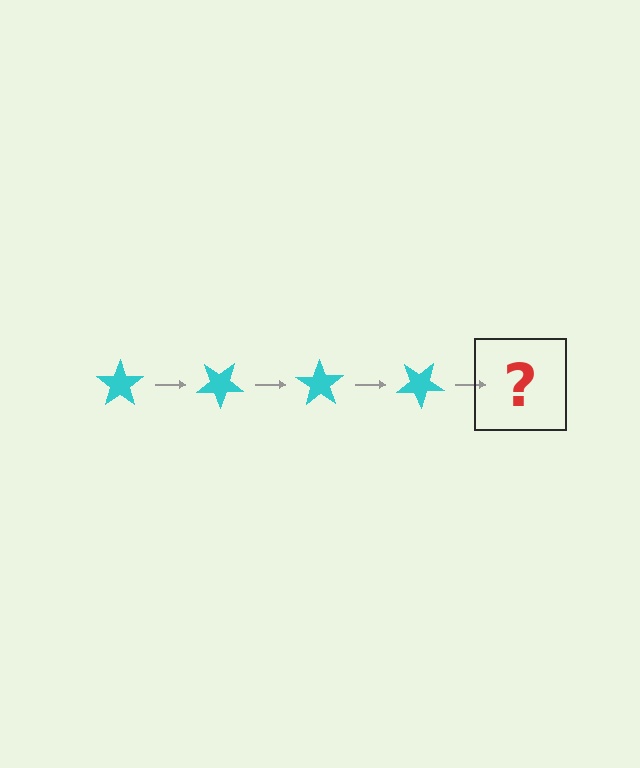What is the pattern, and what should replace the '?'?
The pattern is that the star rotates 35 degrees each step. The '?' should be a cyan star rotated 140 degrees.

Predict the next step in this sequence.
The next step is a cyan star rotated 140 degrees.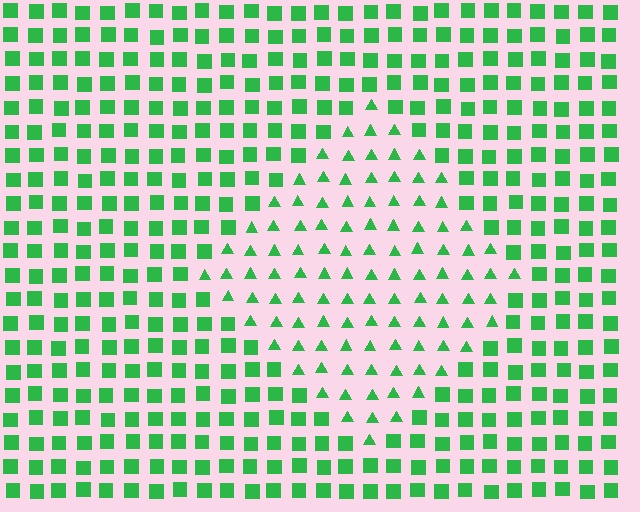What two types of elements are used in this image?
The image uses triangles inside the diamond region and squares outside it.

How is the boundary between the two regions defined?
The boundary is defined by a change in element shape: triangles inside vs. squares outside. All elements share the same color and spacing.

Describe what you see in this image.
The image is filled with small green elements arranged in a uniform grid. A diamond-shaped region contains triangles, while the surrounding area contains squares. The boundary is defined purely by the change in element shape.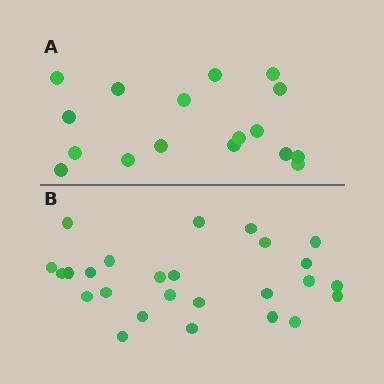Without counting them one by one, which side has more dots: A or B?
Region B (the bottom region) has more dots.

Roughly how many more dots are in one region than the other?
Region B has roughly 8 or so more dots than region A.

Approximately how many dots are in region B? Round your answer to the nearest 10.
About 30 dots. (The exact count is 26, which rounds to 30.)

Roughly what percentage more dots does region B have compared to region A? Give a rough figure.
About 55% more.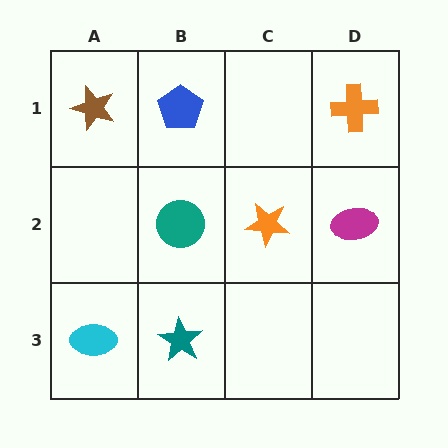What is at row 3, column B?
A teal star.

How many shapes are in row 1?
3 shapes.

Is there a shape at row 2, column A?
No, that cell is empty.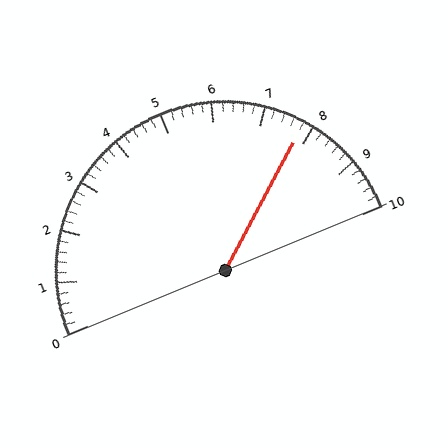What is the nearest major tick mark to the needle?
The nearest major tick mark is 8.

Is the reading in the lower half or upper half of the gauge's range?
The reading is in the upper half of the range (0 to 10).